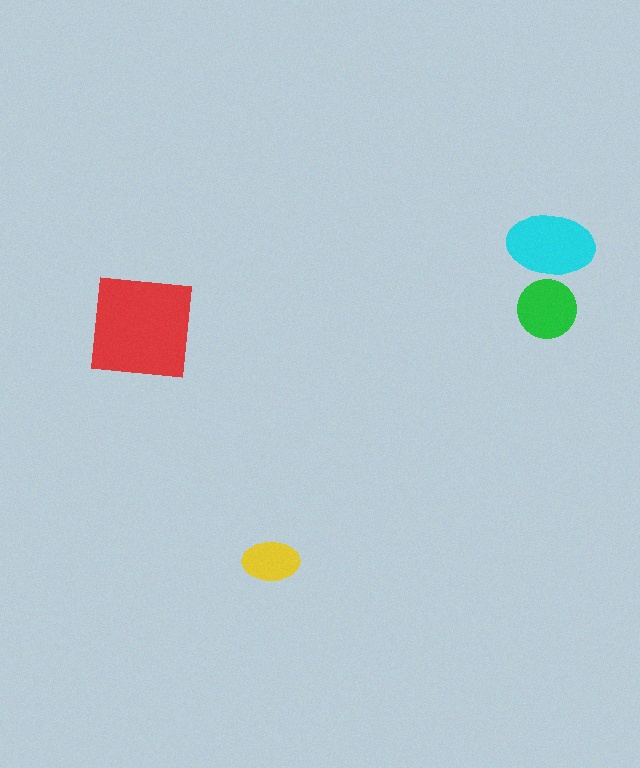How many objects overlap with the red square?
0 objects overlap with the red square.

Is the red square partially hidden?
No, no other shape covers it.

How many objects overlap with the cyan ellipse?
1 object overlaps with the cyan ellipse.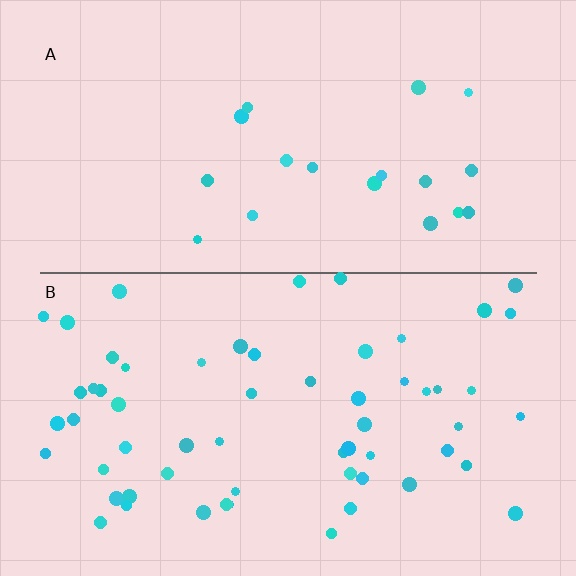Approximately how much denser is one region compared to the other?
Approximately 3.1× — region B over region A.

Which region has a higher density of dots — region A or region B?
B (the bottom).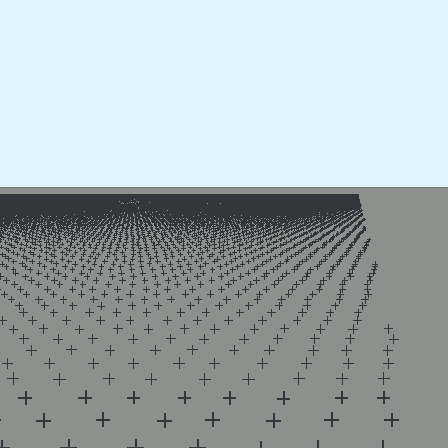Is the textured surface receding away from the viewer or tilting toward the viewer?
The surface is receding away from the viewer. Texture elements get smaller and denser toward the top.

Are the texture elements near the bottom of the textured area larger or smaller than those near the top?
Larger. Near the bottom, elements are closer to the viewer and appear at a bigger on-screen size.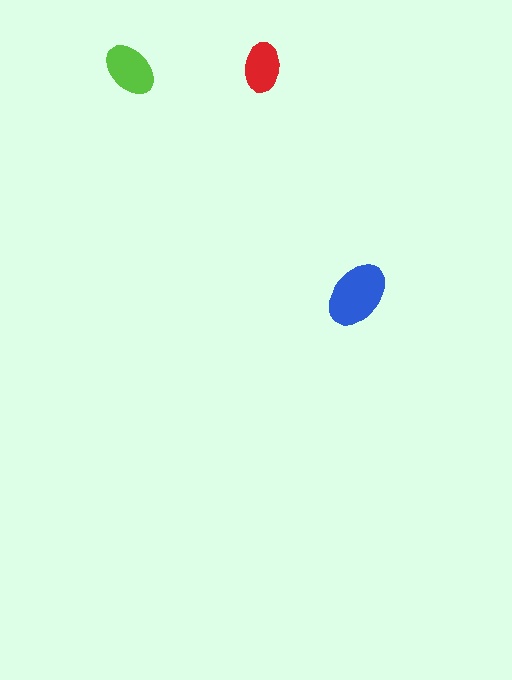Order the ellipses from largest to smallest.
the blue one, the lime one, the red one.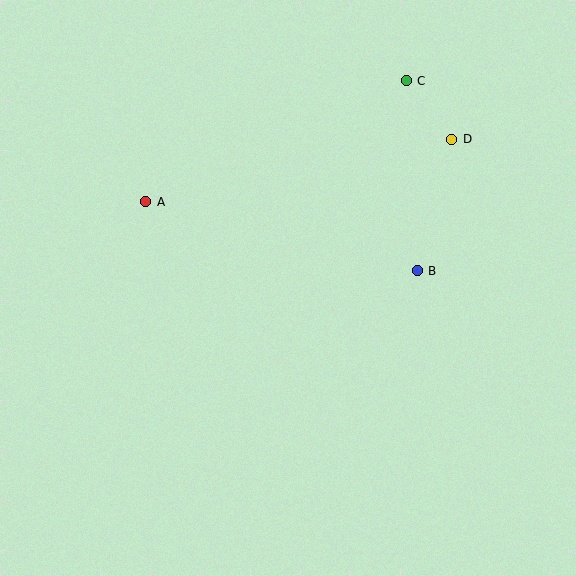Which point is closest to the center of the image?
Point B at (417, 271) is closest to the center.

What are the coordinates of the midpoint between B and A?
The midpoint between B and A is at (281, 236).